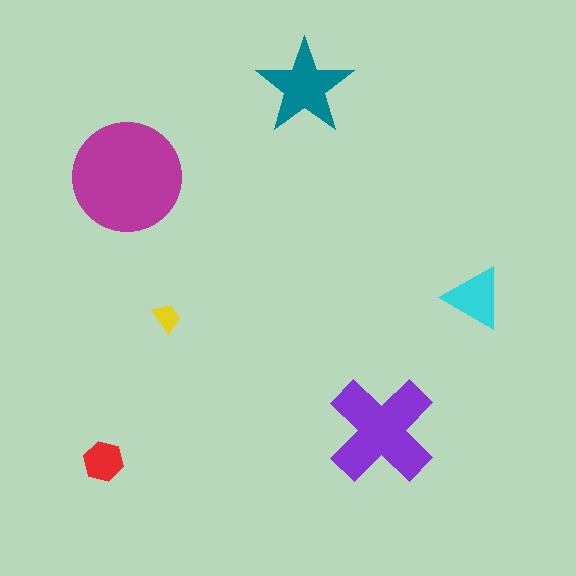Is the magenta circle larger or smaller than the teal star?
Larger.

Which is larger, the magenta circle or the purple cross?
The magenta circle.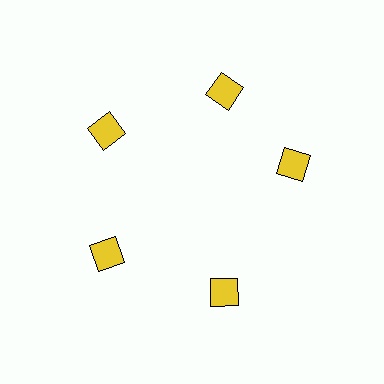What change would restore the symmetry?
The symmetry would be restored by rotating it back into even spacing with its neighbors so that all 5 squares sit at equal angles and equal distance from the center.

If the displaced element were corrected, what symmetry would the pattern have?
It would have 5-fold rotational symmetry — the pattern would map onto itself every 72 degrees.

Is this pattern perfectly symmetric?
No. The 5 yellow squares are arranged in a ring, but one element near the 3 o'clock position is rotated out of alignment along the ring, breaking the 5-fold rotational symmetry.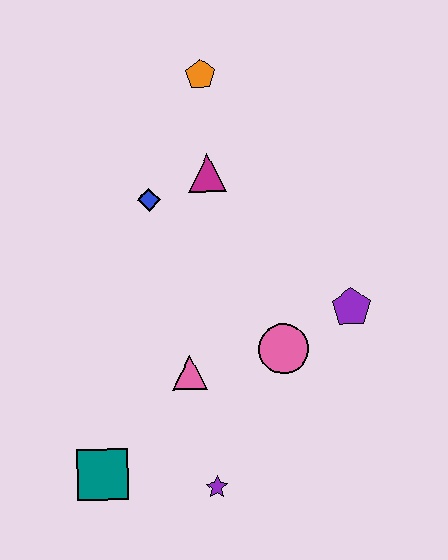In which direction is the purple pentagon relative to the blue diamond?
The purple pentagon is to the right of the blue diamond.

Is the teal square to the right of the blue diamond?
No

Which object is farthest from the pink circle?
The orange pentagon is farthest from the pink circle.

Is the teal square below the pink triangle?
Yes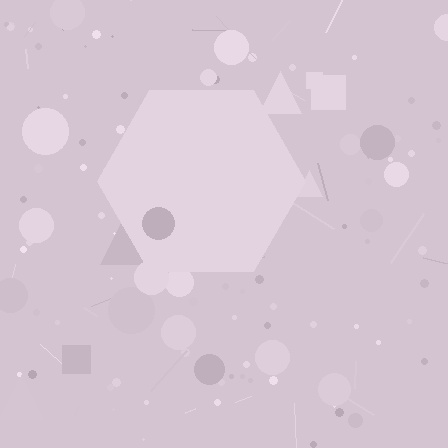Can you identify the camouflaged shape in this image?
The camouflaged shape is a hexagon.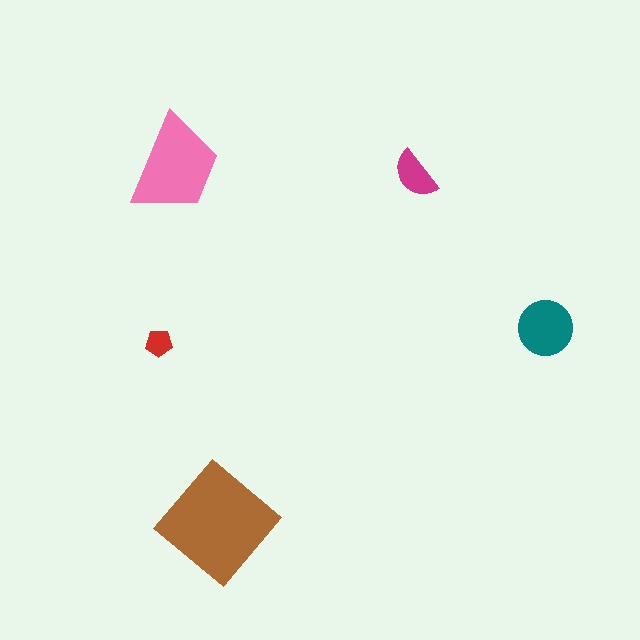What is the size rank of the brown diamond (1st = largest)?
1st.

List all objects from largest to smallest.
The brown diamond, the pink trapezoid, the teal circle, the magenta semicircle, the red pentagon.